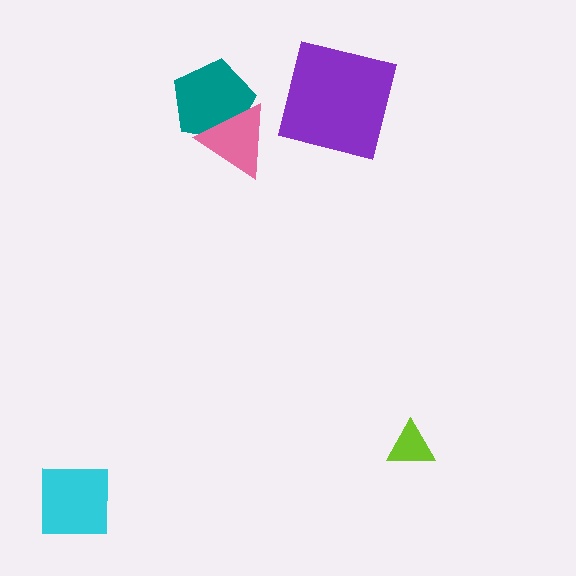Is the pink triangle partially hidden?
No, no other shape covers it.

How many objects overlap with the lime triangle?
0 objects overlap with the lime triangle.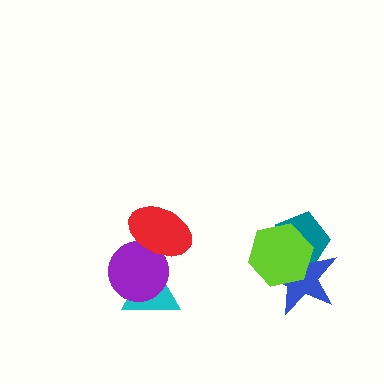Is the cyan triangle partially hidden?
Yes, it is partially covered by another shape.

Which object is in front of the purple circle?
The red ellipse is in front of the purple circle.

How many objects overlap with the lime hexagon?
2 objects overlap with the lime hexagon.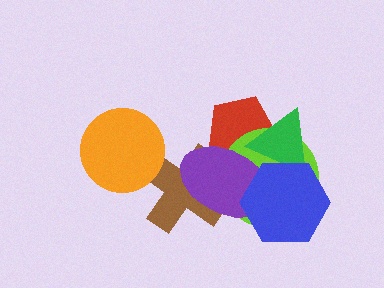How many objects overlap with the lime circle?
4 objects overlap with the lime circle.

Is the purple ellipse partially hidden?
Yes, it is partially covered by another shape.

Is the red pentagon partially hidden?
Yes, it is partially covered by another shape.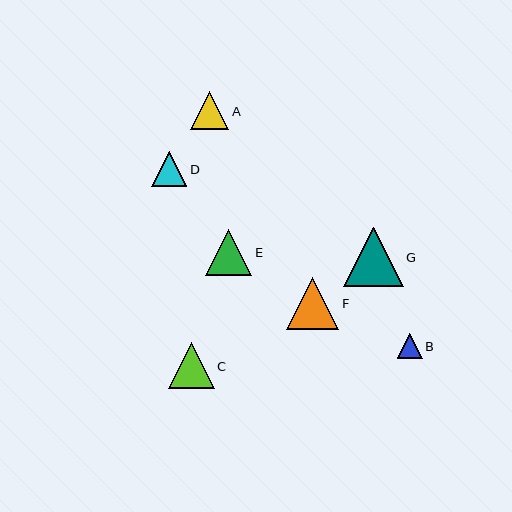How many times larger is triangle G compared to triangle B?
Triangle G is approximately 2.4 times the size of triangle B.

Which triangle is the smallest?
Triangle B is the smallest with a size of approximately 25 pixels.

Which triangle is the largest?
Triangle G is the largest with a size of approximately 59 pixels.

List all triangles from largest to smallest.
From largest to smallest: G, F, E, C, A, D, B.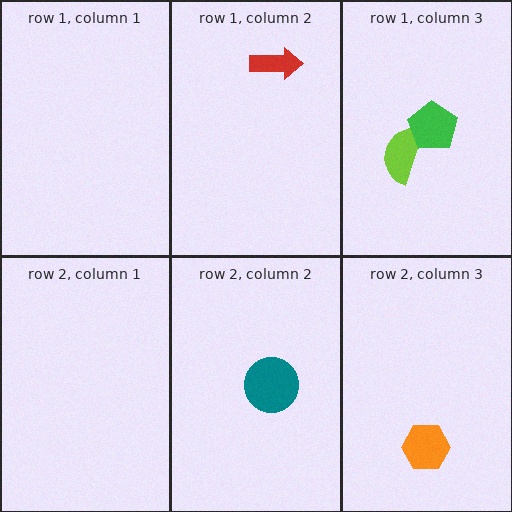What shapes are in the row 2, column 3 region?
The orange hexagon.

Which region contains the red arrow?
The row 1, column 2 region.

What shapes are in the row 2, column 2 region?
The teal circle.